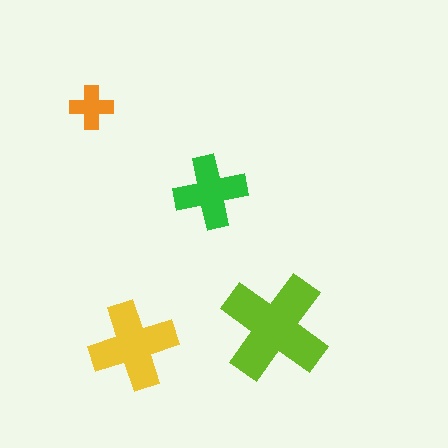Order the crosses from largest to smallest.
the lime one, the yellow one, the green one, the orange one.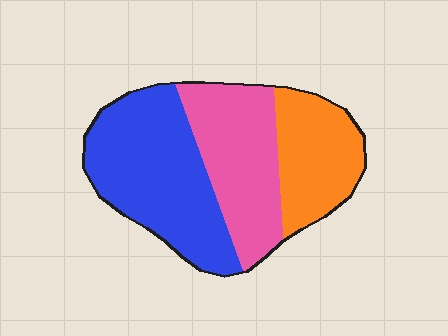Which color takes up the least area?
Orange, at roughly 25%.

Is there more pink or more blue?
Blue.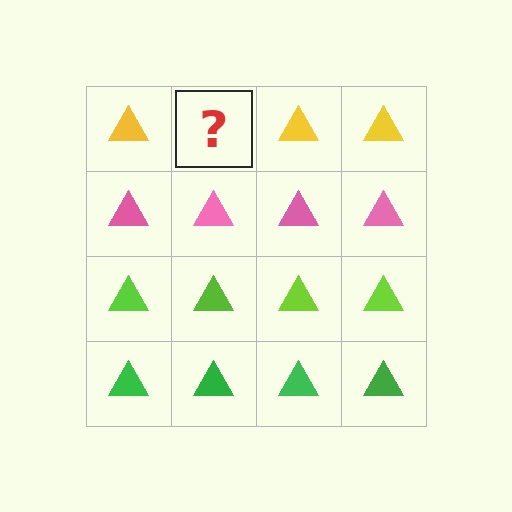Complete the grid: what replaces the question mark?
The question mark should be replaced with a yellow triangle.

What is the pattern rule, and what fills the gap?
The rule is that each row has a consistent color. The gap should be filled with a yellow triangle.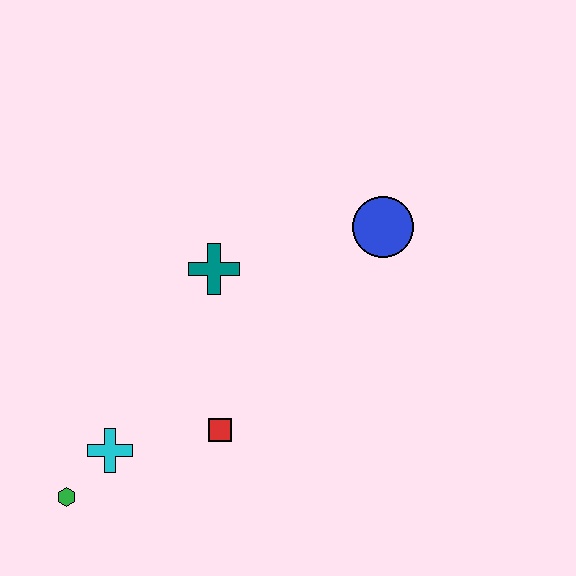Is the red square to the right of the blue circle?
No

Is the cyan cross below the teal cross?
Yes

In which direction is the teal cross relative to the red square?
The teal cross is above the red square.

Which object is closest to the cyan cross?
The green hexagon is closest to the cyan cross.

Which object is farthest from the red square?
The blue circle is farthest from the red square.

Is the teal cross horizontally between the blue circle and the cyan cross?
Yes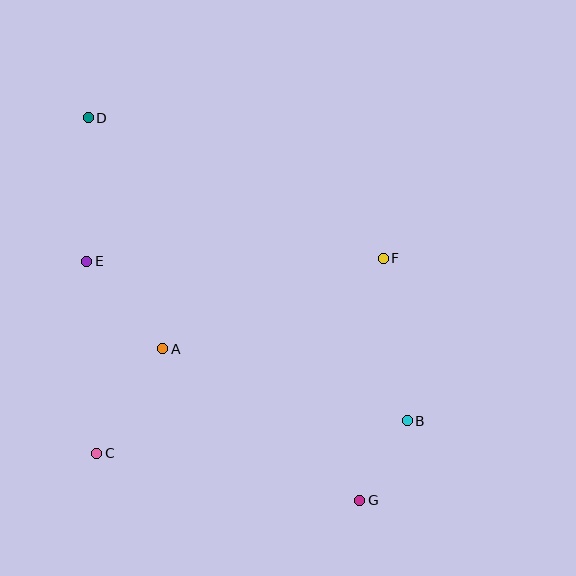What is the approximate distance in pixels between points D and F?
The distance between D and F is approximately 327 pixels.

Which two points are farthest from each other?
Points D and G are farthest from each other.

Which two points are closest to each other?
Points B and G are closest to each other.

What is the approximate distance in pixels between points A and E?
The distance between A and E is approximately 116 pixels.